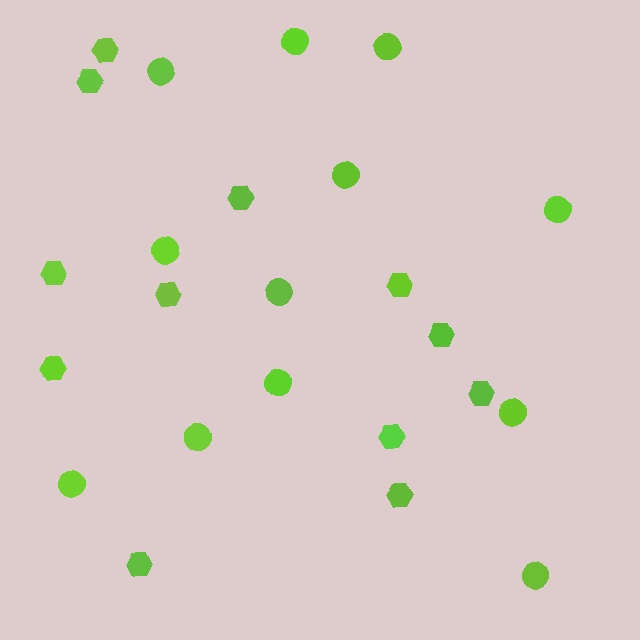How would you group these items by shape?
There are 2 groups: one group of hexagons (12) and one group of circles (12).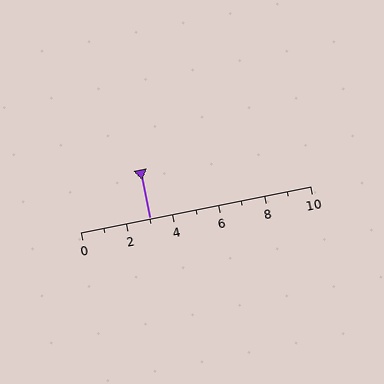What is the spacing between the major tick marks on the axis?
The major ticks are spaced 2 apart.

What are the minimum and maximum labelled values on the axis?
The axis runs from 0 to 10.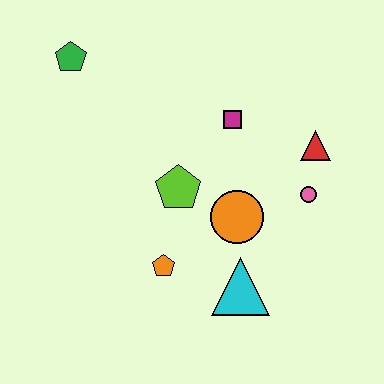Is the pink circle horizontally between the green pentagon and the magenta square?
No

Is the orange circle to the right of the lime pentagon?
Yes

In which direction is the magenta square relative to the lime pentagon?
The magenta square is above the lime pentagon.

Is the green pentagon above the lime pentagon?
Yes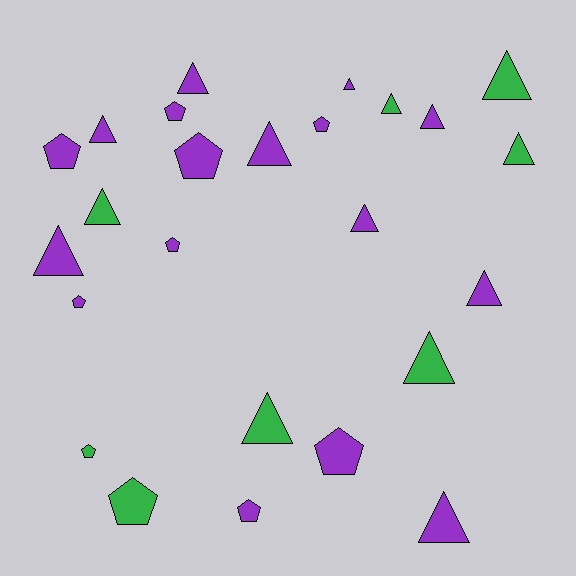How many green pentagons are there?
There are 2 green pentagons.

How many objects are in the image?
There are 25 objects.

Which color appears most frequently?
Purple, with 17 objects.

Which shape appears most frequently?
Triangle, with 15 objects.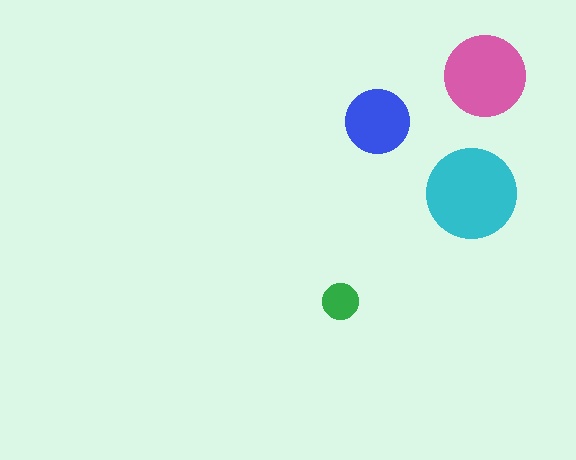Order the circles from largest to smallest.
the cyan one, the pink one, the blue one, the green one.